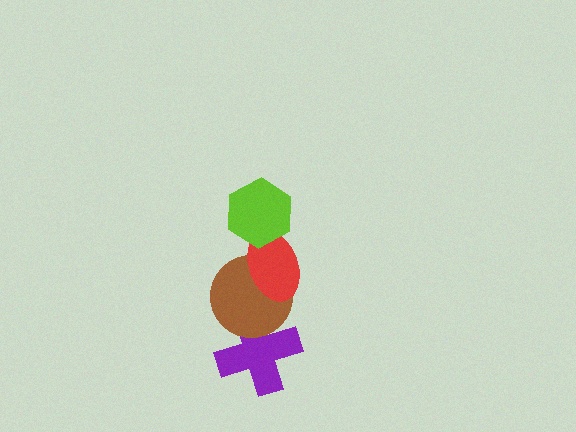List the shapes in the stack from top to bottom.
From top to bottom: the lime hexagon, the red ellipse, the brown circle, the purple cross.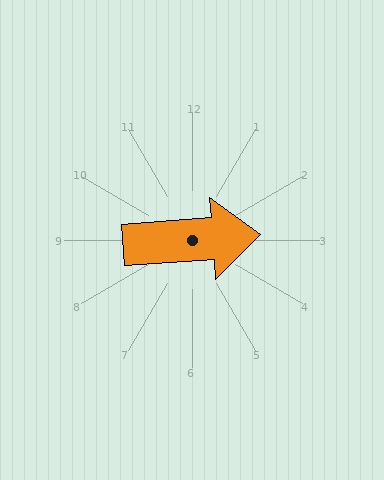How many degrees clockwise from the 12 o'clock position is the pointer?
Approximately 86 degrees.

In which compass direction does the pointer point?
East.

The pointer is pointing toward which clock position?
Roughly 3 o'clock.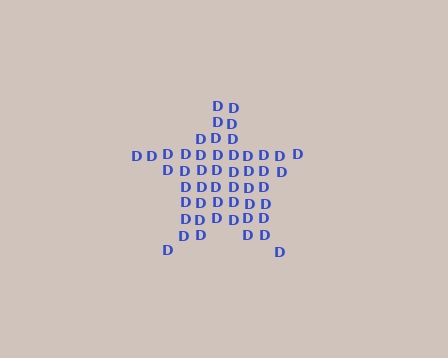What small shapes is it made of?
It is made of small letter D's.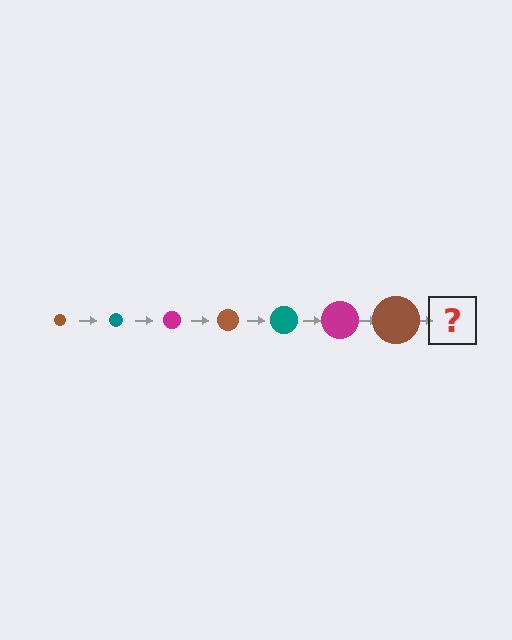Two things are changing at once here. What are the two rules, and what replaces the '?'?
The two rules are that the circle grows larger each step and the color cycles through brown, teal, and magenta. The '?' should be a teal circle, larger than the previous one.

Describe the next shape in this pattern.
It should be a teal circle, larger than the previous one.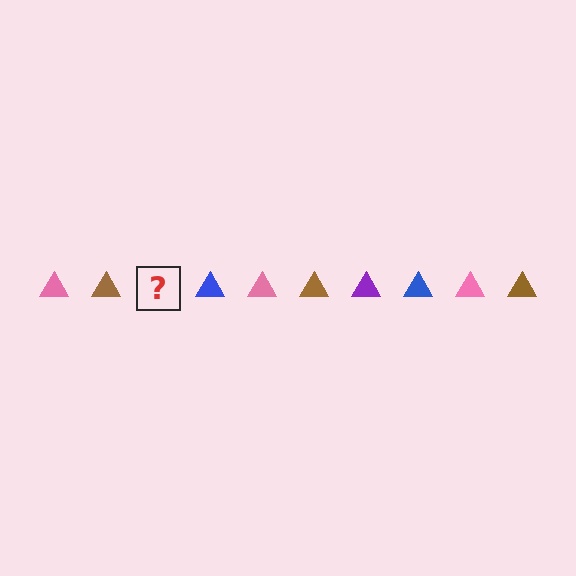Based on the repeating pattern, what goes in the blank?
The blank should be a purple triangle.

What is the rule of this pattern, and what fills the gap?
The rule is that the pattern cycles through pink, brown, purple, blue triangles. The gap should be filled with a purple triangle.